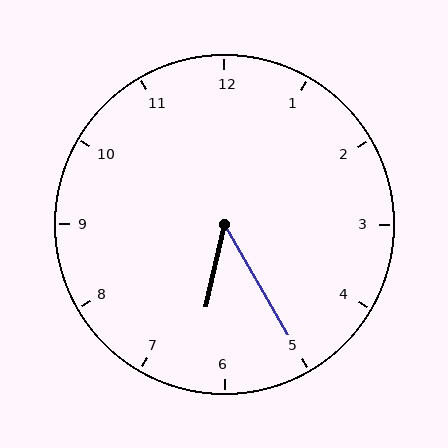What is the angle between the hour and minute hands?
Approximately 42 degrees.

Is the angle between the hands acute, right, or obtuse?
It is acute.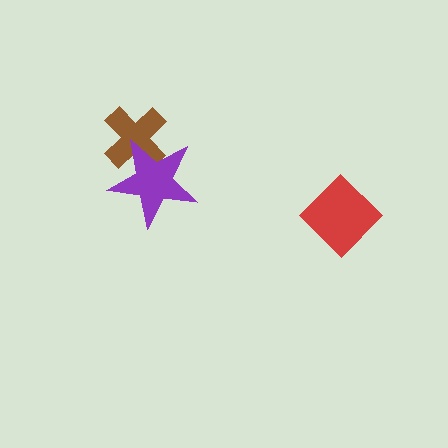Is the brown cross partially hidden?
Yes, it is partially covered by another shape.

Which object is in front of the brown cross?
The purple star is in front of the brown cross.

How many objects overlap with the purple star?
1 object overlaps with the purple star.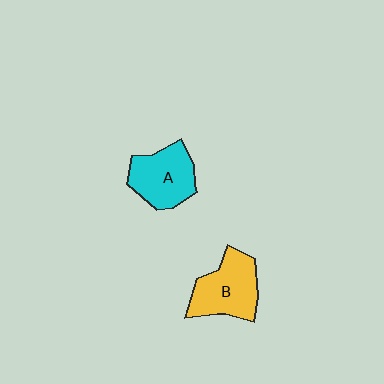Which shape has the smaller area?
Shape A (cyan).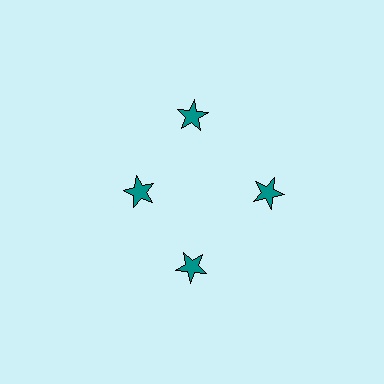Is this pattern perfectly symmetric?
No. The 4 teal stars are arranged in a ring, but one element near the 9 o'clock position is pulled inward toward the center, breaking the 4-fold rotational symmetry.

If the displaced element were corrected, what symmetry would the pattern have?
It would have 4-fold rotational symmetry — the pattern would map onto itself every 90 degrees.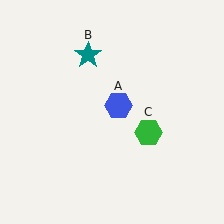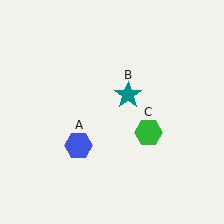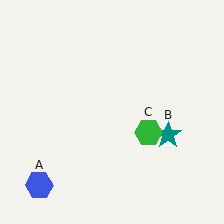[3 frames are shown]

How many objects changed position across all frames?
2 objects changed position: blue hexagon (object A), teal star (object B).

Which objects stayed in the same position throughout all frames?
Green hexagon (object C) remained stationary.